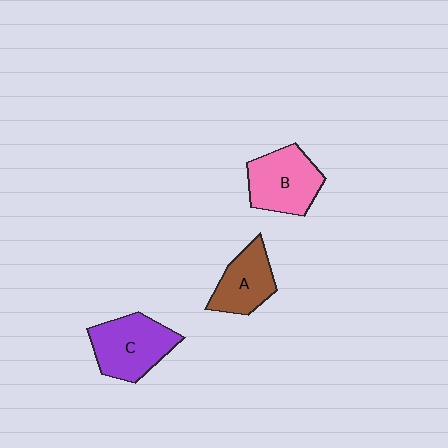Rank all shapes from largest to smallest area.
From largest to smallest: C (purple), B (pink), A (brown).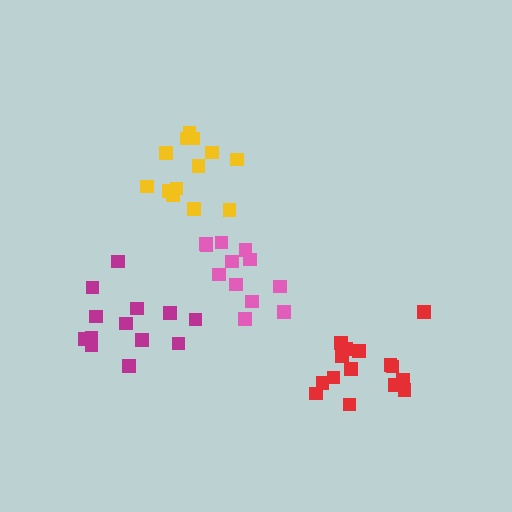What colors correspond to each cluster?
The clusters are colored: red, yellow, magenta, pink.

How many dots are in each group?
Group 1: 15 dots, Group 2: 13 dots, Group 3: 13 dots, Group 4: 12 dots (53 total).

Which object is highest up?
The yellow cluster is topmost.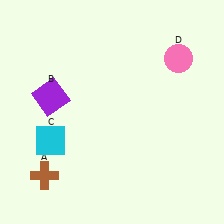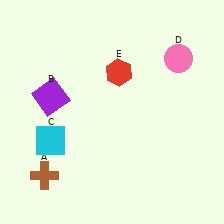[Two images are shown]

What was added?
A red hexagon (E) was added in Image 2.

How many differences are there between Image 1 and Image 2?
There is 1 difference between the two images.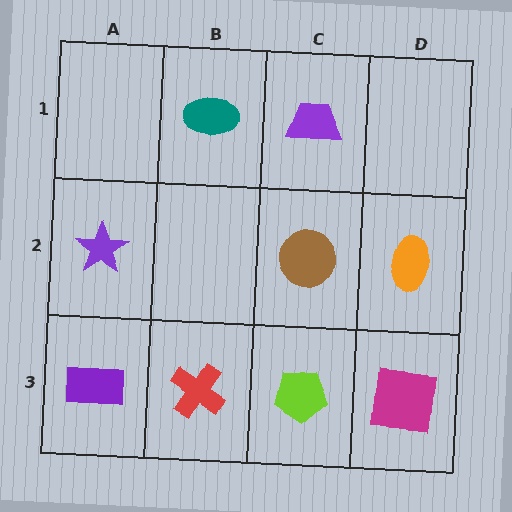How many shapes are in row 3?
4 shapes.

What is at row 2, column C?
A brown circle.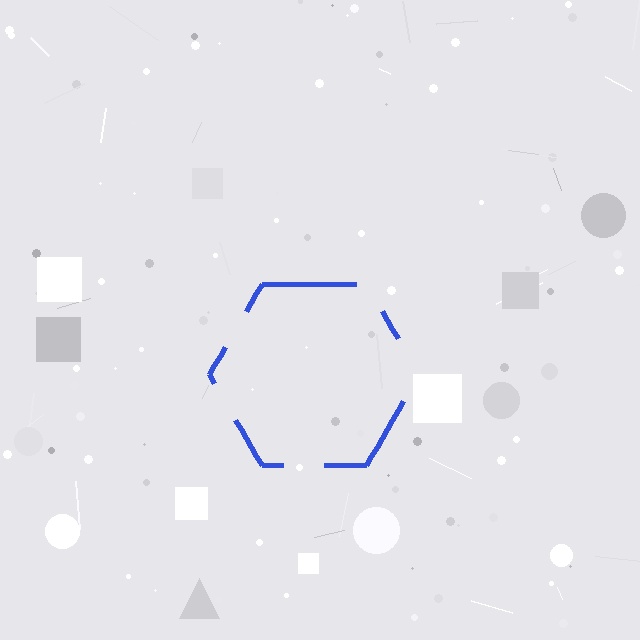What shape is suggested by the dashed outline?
The dashed outline suggests a hexagon.